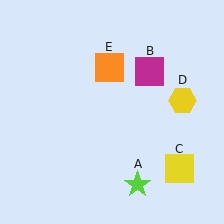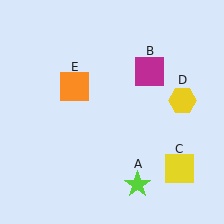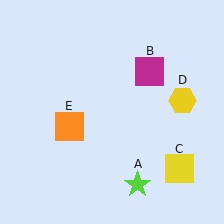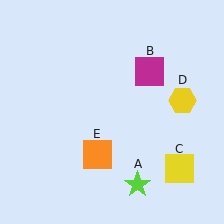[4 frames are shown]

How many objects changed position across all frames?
1 object changed position: orange square (object E).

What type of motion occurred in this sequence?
The orange square (object E) rotated counterclockwise around the center of the scene.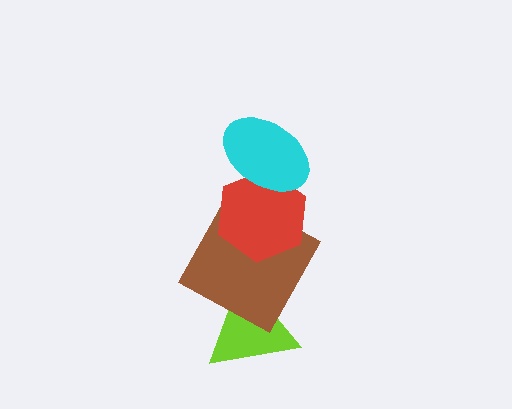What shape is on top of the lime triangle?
The brown square is on top of the lime triangle.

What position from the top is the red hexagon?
The red hexagon is 2nd from the top.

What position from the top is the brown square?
The brown square is 3rd from the top.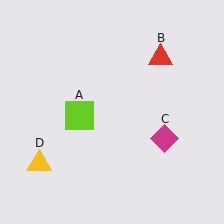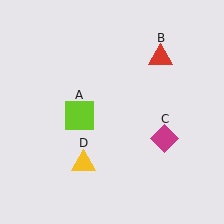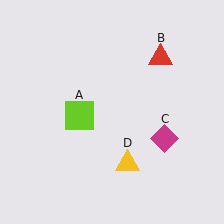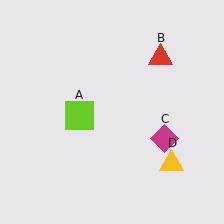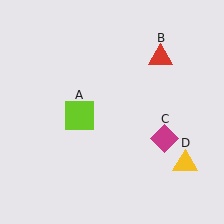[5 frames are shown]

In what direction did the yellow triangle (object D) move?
The yellow triangle (object D) moved right.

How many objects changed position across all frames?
1 object changed position: yellow triangle (object D).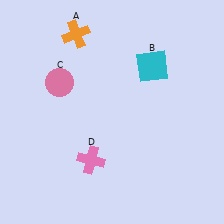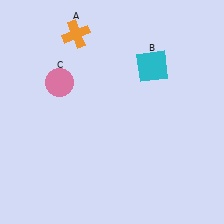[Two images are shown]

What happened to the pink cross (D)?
The pink cross (D) was removed in Image 2. It was in the bottom-left area of Image 1.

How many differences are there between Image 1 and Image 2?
There is 1 difference between the two images.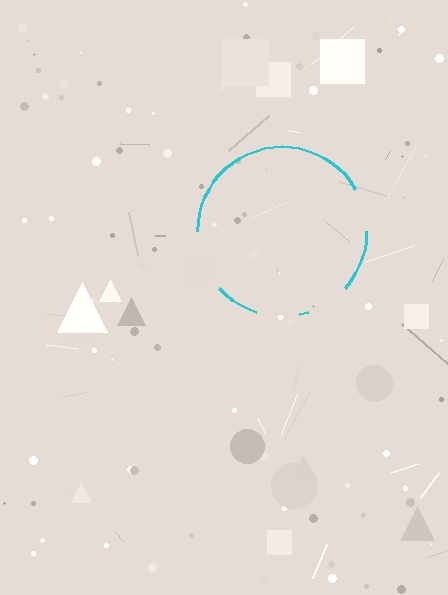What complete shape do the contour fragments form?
The contour fragments form a circle.